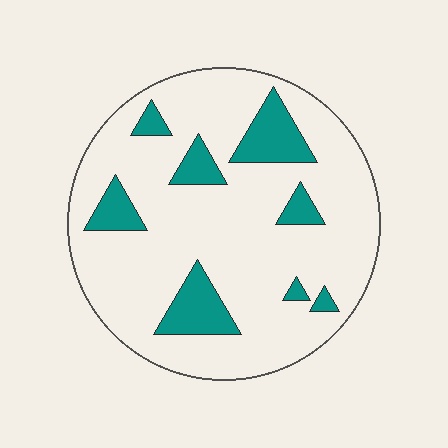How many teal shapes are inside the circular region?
8.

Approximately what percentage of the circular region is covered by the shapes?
Approximately 15%.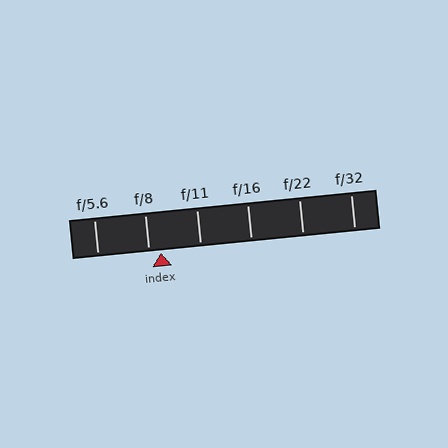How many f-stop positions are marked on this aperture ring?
There are 6 f-stop positions marked.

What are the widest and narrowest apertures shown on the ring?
The widest aperture shown is f/5.6 and the narrowest is f/32.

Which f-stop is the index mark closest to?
The index mark is closest to f/8.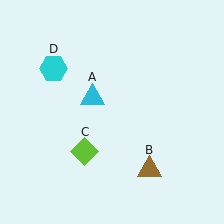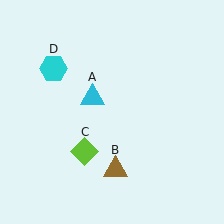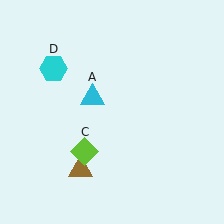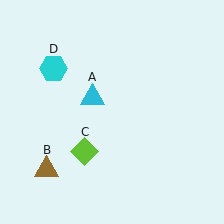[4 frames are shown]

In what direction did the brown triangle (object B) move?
The brown triangle (object B) moved left.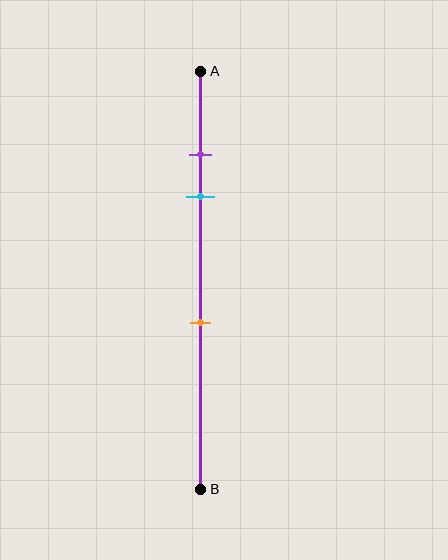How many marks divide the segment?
There are 3 marks dividing the segment.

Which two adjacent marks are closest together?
The purple and cyan marks are the closest adjacent pair.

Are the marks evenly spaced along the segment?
No, the marks are not evenly spaced.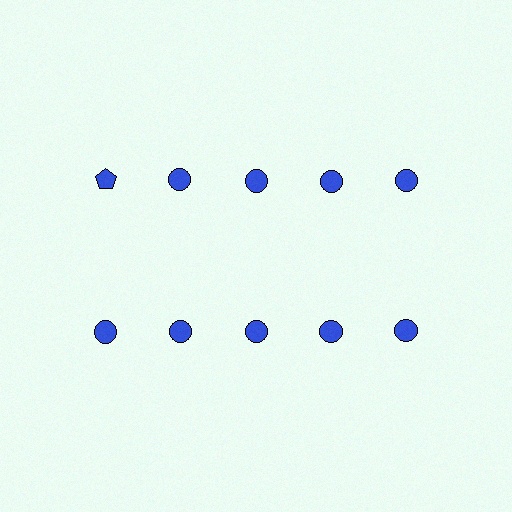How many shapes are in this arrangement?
There are 10 shapes arranged in a grid pattern.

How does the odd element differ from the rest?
It has a different shape: pentagon instead of circle.